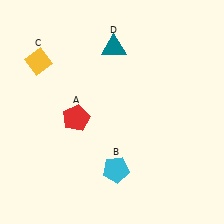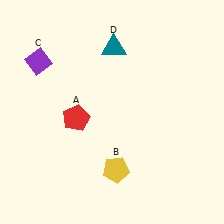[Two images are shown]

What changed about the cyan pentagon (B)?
In Image 1, B is cyan. In Image 2, it changed to yellow.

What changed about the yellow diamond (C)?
In Image 1, C is yellow. In Image 2, it changed to purple.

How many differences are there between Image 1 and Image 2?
There are 2 differences between the two images.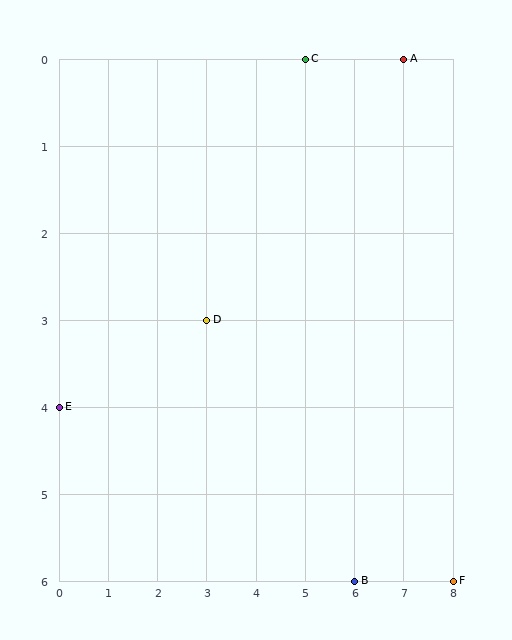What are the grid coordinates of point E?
Point E is at grid coordinates (0, 4).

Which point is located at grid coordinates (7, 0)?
Point A is at (7, 0).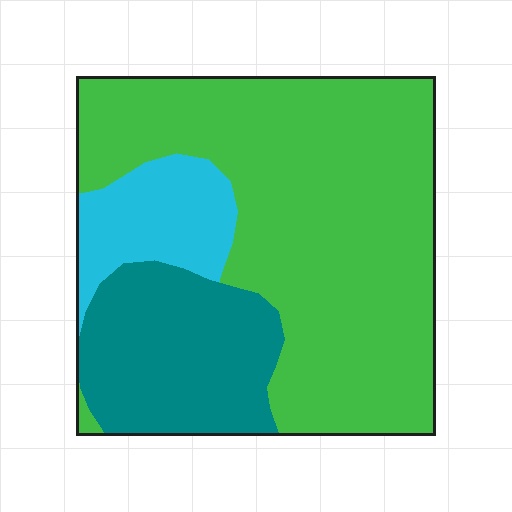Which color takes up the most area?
Green, at roughly 65%.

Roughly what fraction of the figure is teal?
Teal covers around 25% of the figure.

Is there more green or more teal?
Green.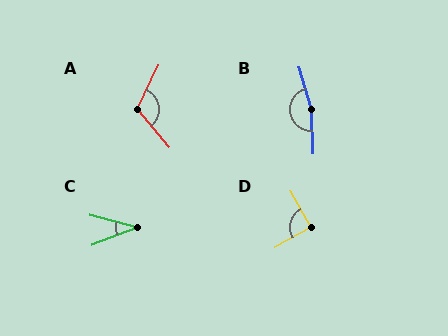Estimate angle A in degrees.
Approximately 114 degrees.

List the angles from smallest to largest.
C (36°), D (90°), A (114°), B (166°).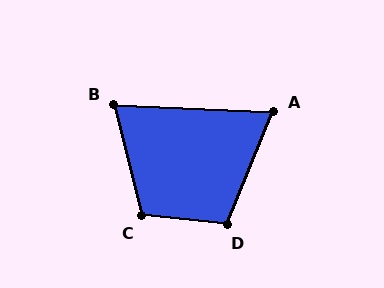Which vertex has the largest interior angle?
C, at approximately 110 degrees.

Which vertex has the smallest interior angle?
A, at approximately 70 degrees.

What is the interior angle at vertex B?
Approximately 74 degrees (acute).